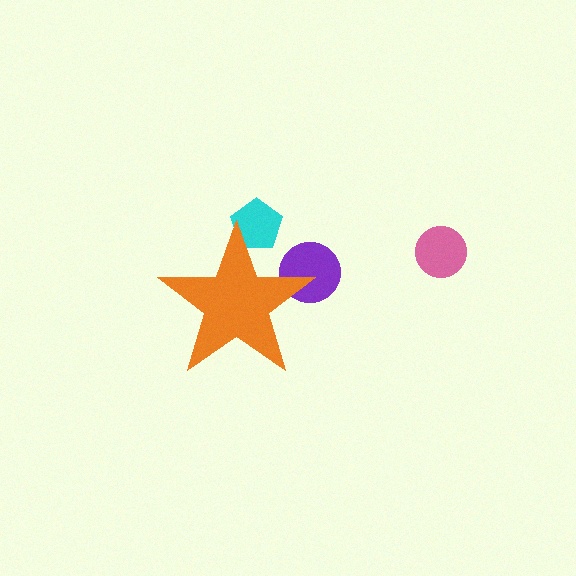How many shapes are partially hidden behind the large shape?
2 shapes are partially hidden.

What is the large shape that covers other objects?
An orange star.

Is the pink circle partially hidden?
No, the pink circle is fully visible.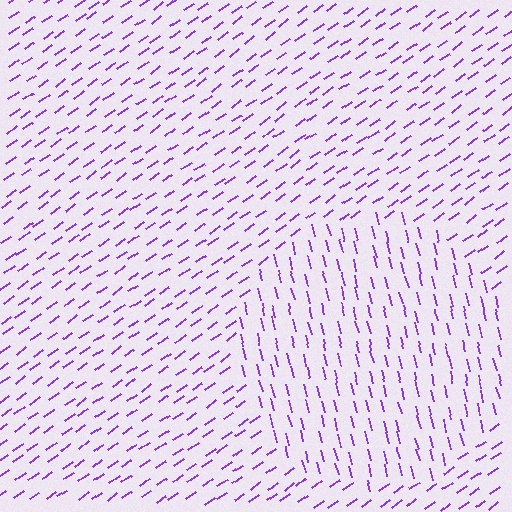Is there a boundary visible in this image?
Yes, there is a texture boundary formed by a change in line orientation.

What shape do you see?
I see a circle.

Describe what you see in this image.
The image is filled with small purple line segments. A circle region in the image has lines oriented differently from the surrounding lines, creating a visible texture boundary.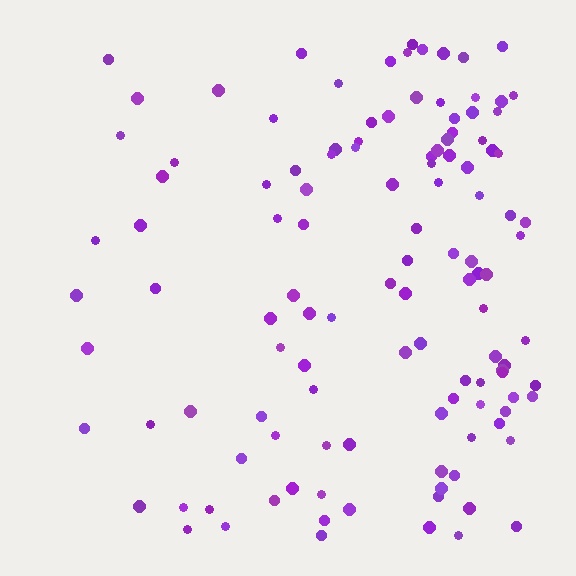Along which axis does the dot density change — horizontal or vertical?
Horizontal.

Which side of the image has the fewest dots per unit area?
The left.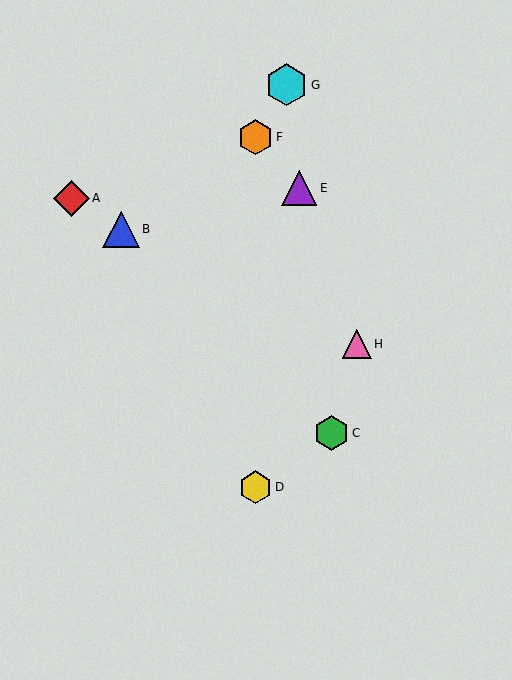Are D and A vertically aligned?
No, D is at x≈255 and A is at x≈71.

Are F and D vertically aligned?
Yes, both are at x≈255.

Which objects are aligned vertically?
Objects D, F are aligned vertically.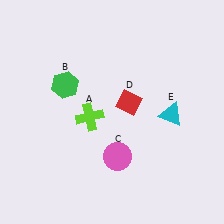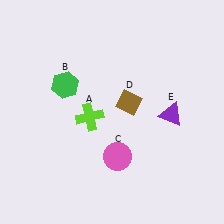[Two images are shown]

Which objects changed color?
D changed from red to brown. E changed from cyan to purple.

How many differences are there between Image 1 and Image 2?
There are 2 differences between the two images.